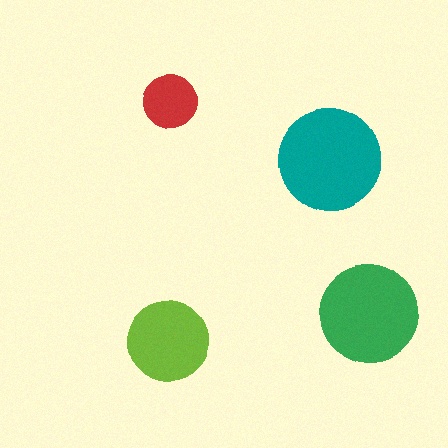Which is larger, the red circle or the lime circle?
The lime one.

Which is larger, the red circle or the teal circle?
The teal one.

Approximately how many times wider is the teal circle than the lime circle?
About 1.5 times wider.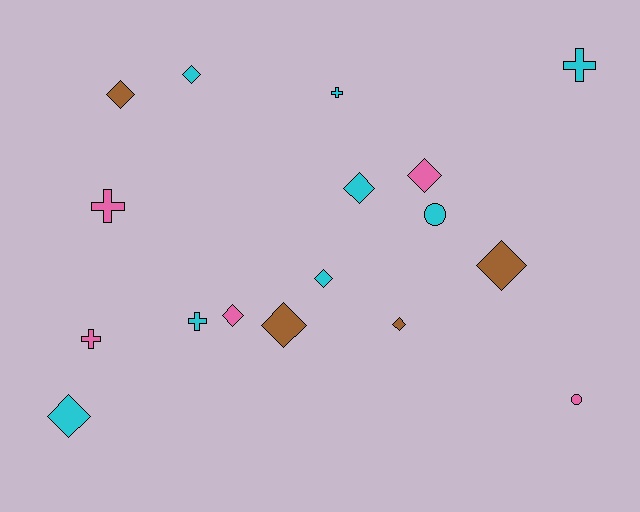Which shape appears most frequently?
Diamond, with 10 objects.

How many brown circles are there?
There are no brown circles.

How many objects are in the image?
There are 17 objects.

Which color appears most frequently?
Cyan, with 8 objects.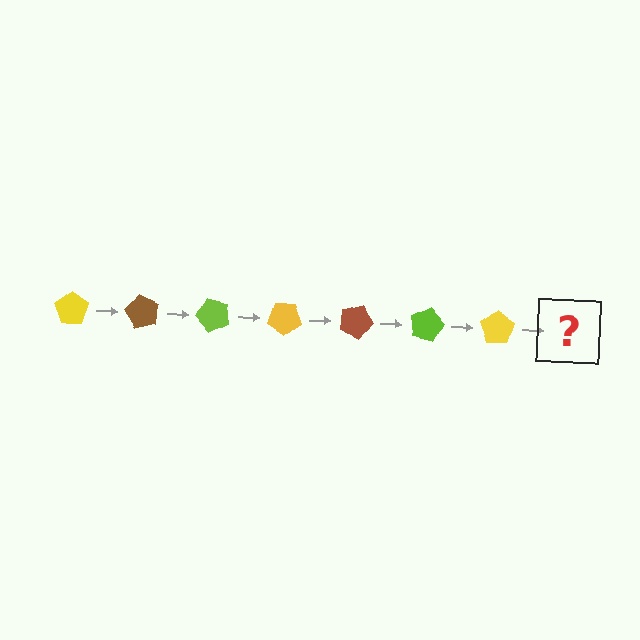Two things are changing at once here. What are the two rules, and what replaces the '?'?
The two rules are that it rotates 60 degrees each step and the color cycles through yellow, brown, and lime. The '?' should be a brown pentagon, rotated 420 degrees from the start.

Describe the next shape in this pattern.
It should be a brown pentagon, rotated 420 degrees from the start.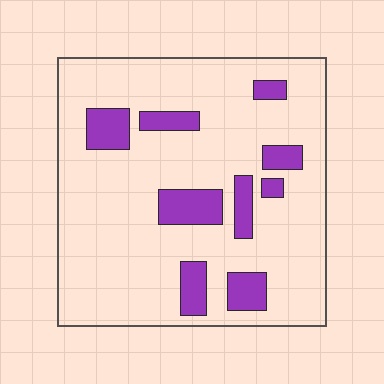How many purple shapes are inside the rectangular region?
9.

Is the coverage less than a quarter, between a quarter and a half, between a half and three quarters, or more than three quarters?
Less than a quarter.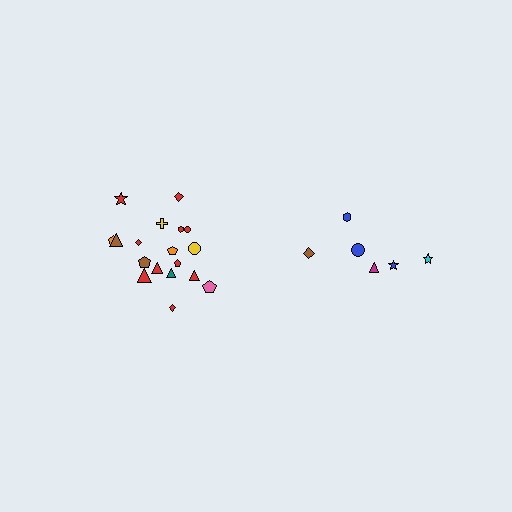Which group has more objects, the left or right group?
The left group.